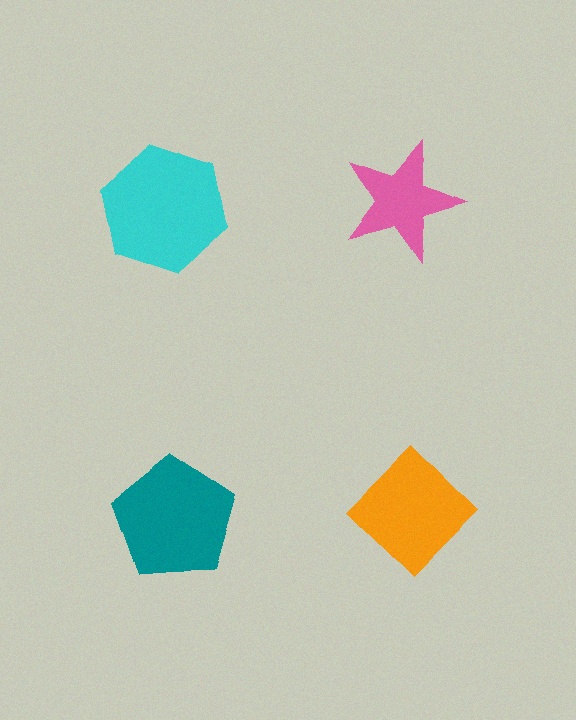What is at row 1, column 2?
A pink star.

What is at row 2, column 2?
An orange diamond.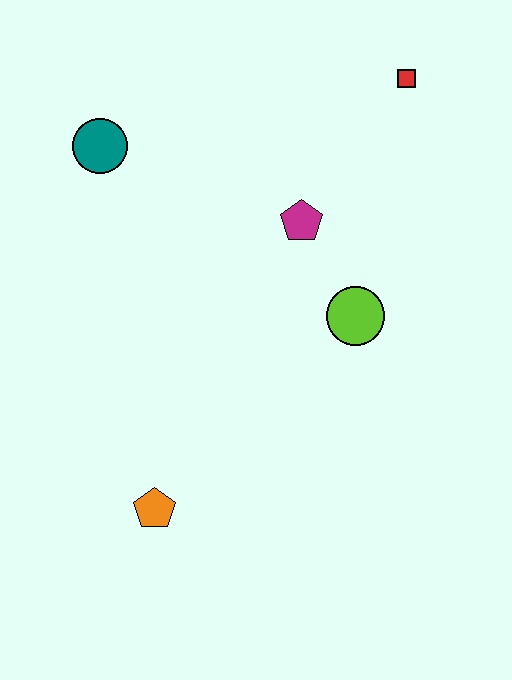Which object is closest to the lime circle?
The magenta pentagon is closest to the lime circle.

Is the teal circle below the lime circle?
No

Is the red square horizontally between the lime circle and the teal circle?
No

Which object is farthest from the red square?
The orange pentagon is farthest from the red square.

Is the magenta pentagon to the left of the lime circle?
Yes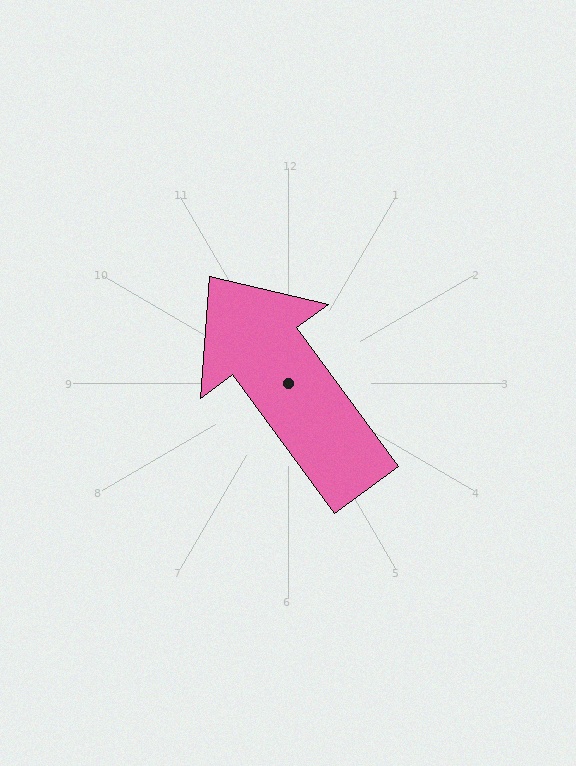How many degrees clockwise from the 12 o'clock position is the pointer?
Approximately 324 degrees.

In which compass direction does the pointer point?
Northwest.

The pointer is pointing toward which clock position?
Roughly 11 o'clock.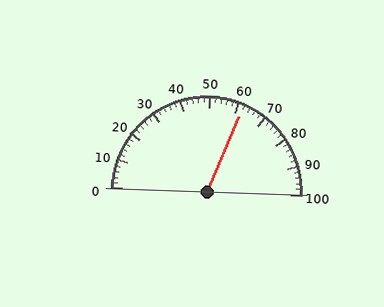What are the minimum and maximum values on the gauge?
The gauge ranges from 0 to 100.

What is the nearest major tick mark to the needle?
The nearest major tick mark is 60.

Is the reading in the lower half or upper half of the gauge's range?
The reading is in the upper half of the range (0 to 100).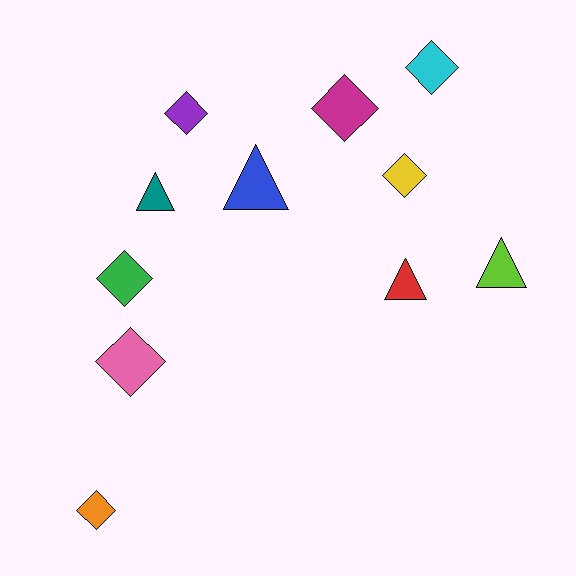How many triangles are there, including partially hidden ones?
There are 4 triangles.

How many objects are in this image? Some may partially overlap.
There are 11 objects.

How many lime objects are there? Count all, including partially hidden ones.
There is 1 lime object.